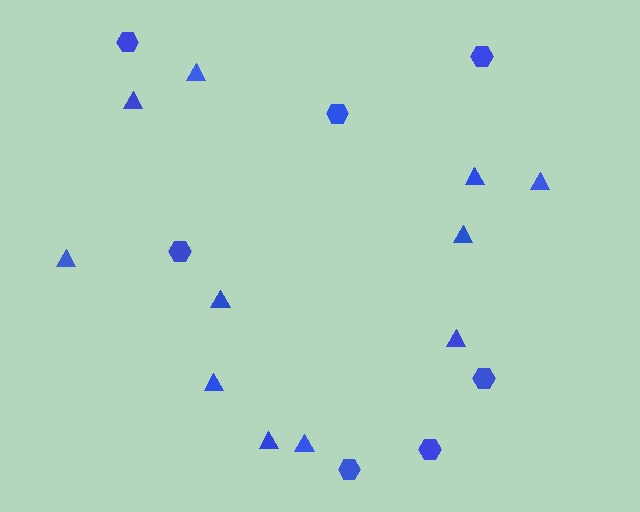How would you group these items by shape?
There are 2 groups: one group of triangles (11) and one group of hexagons (7).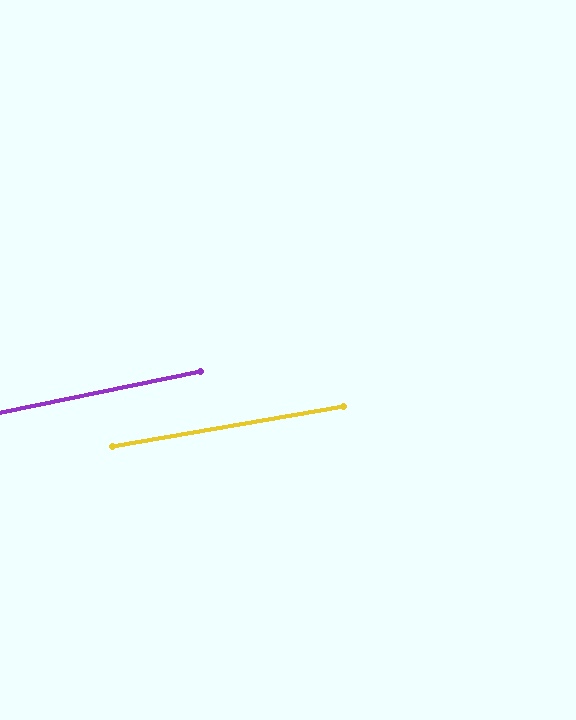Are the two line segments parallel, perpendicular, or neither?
Parallel — their directions differ by only 1.8°.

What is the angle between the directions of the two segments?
Approximately 2 degrees.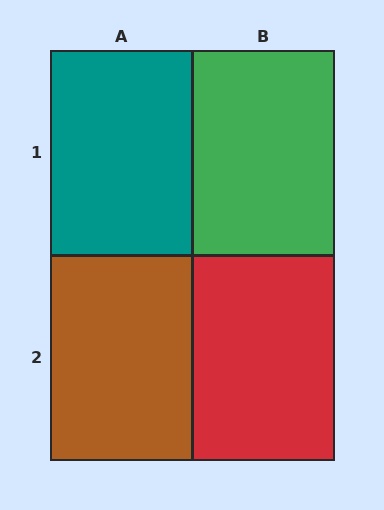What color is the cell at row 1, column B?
Green.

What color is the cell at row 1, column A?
Teal.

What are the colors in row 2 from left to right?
Brown, red.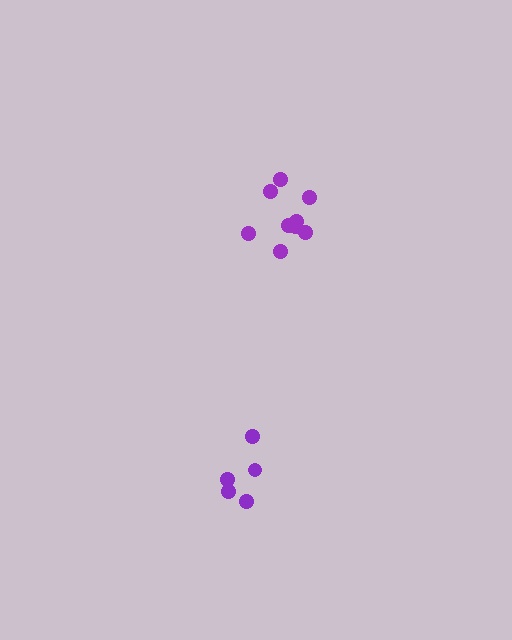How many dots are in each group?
Group 1: 9 dots, Group 2: 5 dots (14 total).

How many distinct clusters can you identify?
There are 2 distinct clusters.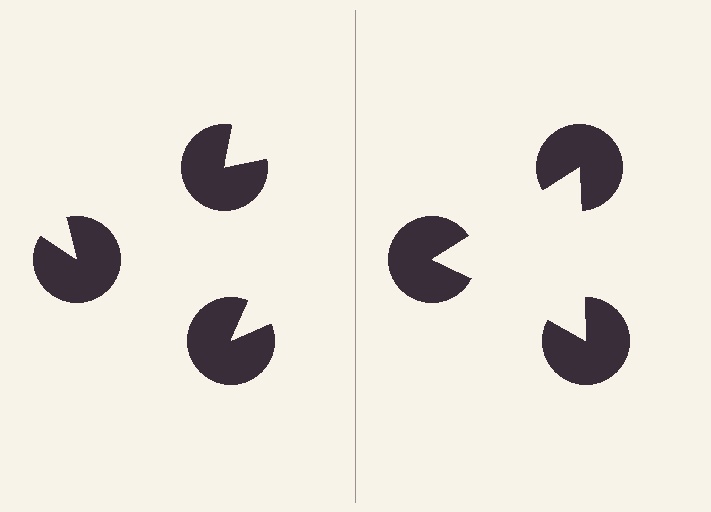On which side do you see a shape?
An illusory triangle appears on the right side. On the left side the wedge cuts are rotated, so no coherent shape forms.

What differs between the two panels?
The pac-man discs are positioned identically on both sides; only the wedge orientations differ. On the right they align to a triangle; on the left they are misaligned.